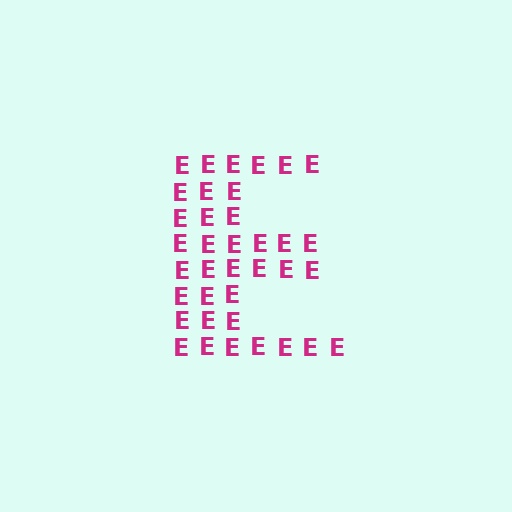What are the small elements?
The small elements are letter E's.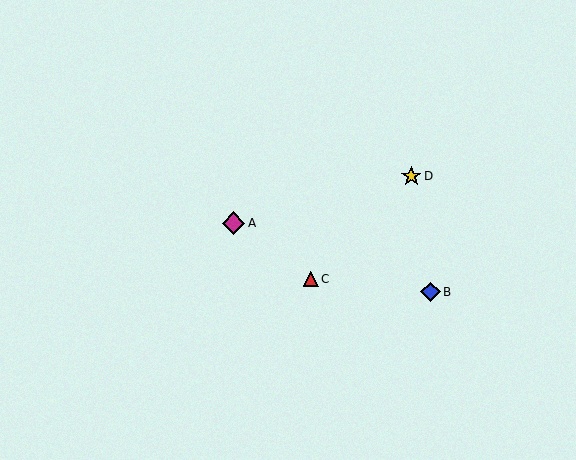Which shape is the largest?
The magenta diamond (labeled A) is the largest.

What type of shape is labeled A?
Shape A is a magenta diamond.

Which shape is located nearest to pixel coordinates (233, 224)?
The magenta diamond (labeled A) at (234, 223) is nearest to that location.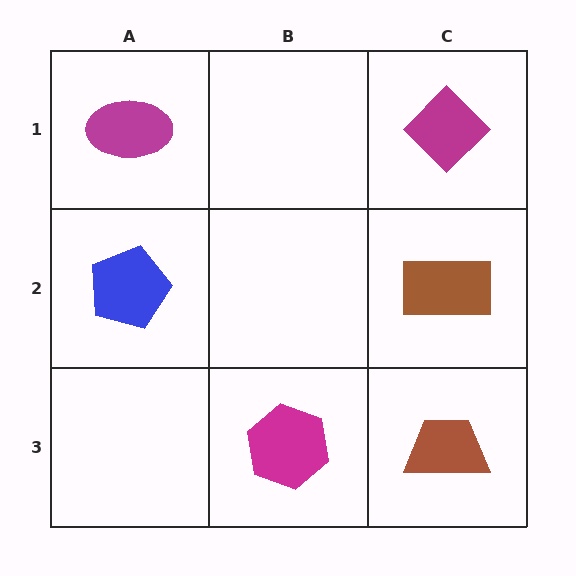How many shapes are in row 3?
2 shapes.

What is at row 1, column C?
A magenta diamond.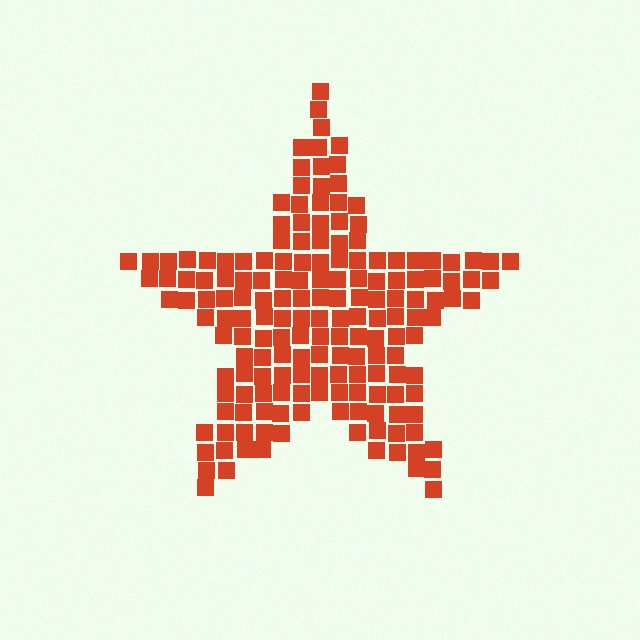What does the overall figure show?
The overall figure shows a star.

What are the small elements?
The small elements are squares.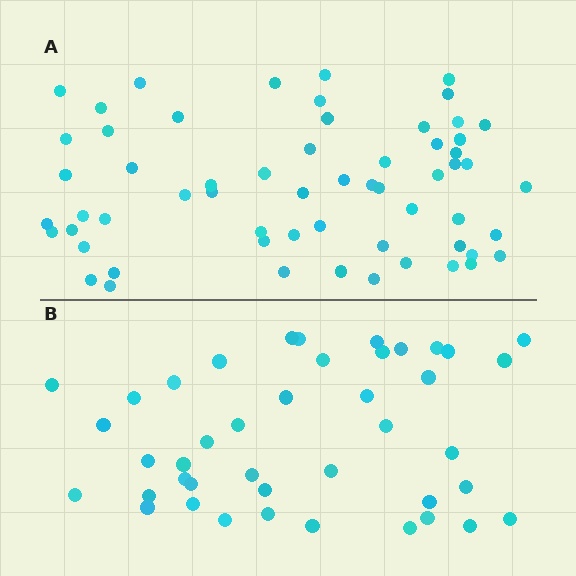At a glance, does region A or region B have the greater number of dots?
Region A (the top region) has more dots.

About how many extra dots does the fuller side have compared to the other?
Region A has approximately 20 more dots than region B.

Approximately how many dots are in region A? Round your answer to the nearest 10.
About 60 dots.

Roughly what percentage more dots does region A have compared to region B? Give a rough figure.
About 45% more.